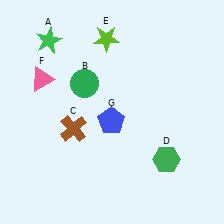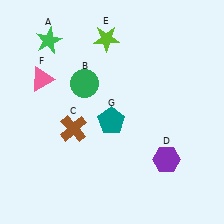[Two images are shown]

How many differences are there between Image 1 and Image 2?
There are 2 differences between the two images.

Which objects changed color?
D changed from green to purple. G changed from blue to teal.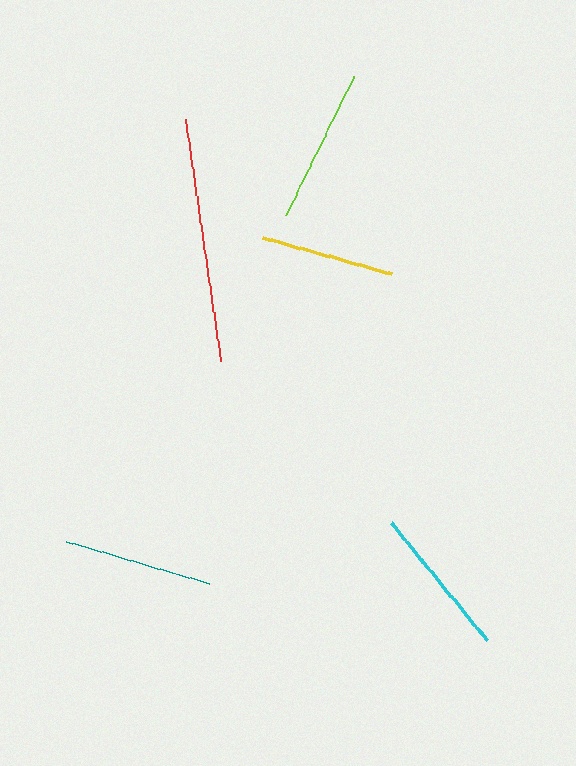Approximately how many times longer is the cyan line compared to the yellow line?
The cyan line is approximately 1.1 times the length of the yellow line.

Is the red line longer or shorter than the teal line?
The red line is longer than the teal line.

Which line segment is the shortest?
The yellow line is the shortest at approximately 134 pixels.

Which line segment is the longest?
The red line is the longest at approximately 244 pixels.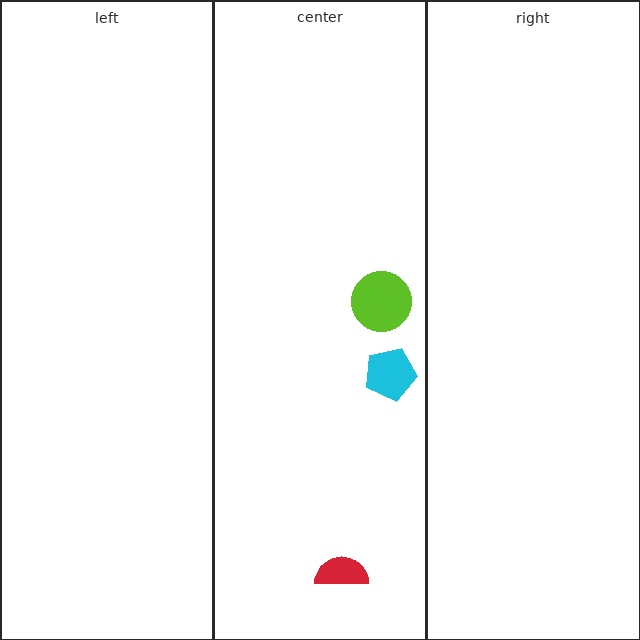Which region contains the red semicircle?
The center region.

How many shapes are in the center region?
3.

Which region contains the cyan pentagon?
The center region.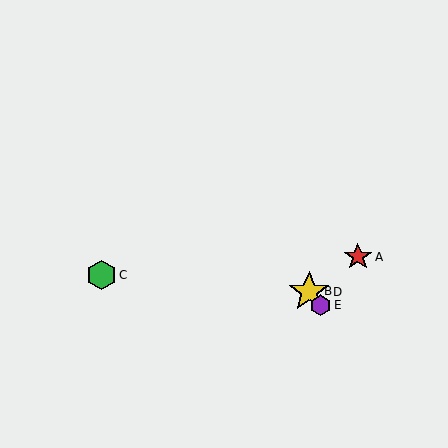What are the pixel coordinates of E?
Object E is at (320, 305).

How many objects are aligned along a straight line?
3 objects (B, D, E) are aligned along a straight line.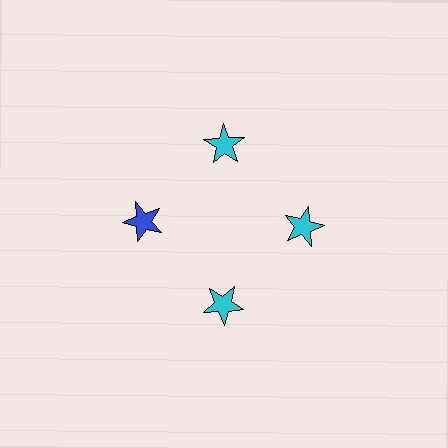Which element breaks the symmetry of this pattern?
The blue star at roughly the 9 o'clock position breaks the symmetry. All other shapes are cyan stars.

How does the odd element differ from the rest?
It has a different color: blue instead of cyan.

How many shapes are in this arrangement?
There are 4 shapes arranged in a ring pattern.